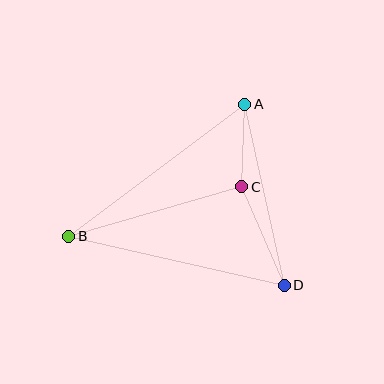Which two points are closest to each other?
Points A and C are closest to each other.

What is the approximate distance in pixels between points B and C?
The distance between B and C is approximately 180 pixels.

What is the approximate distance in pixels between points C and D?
The distance between C and D is approximately 108 pixels.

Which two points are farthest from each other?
Points B and D are farthest from each other.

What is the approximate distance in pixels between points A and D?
The distance between A and D is approximately 185 pixels.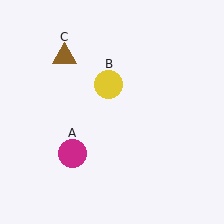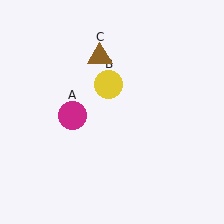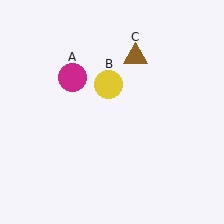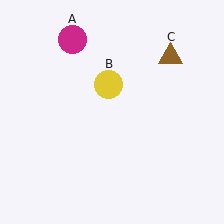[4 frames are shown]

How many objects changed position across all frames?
2 objects changed position: magenta circle (object A), brown triangle (object C).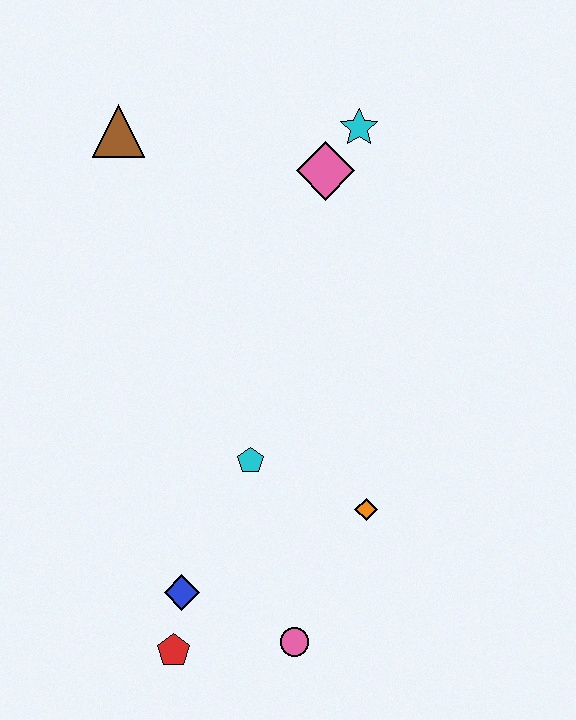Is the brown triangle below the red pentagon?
No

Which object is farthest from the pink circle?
The brown triangle is farthest from the pink circle.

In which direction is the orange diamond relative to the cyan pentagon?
The orange diamond is to the right of the cyan pentagon.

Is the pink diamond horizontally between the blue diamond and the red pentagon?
No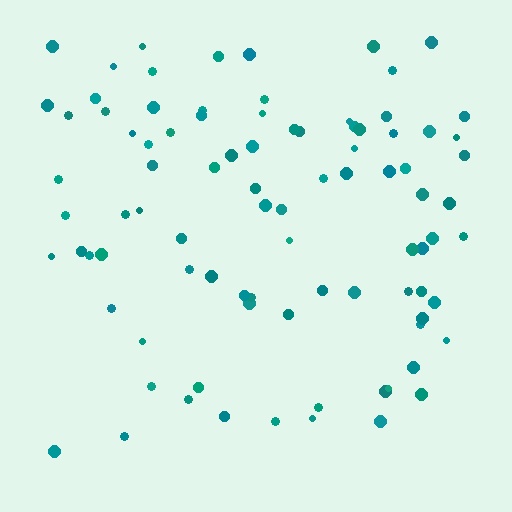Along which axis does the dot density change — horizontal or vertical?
Vertical.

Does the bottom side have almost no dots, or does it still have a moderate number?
Still a moderate number, just noticeably fewer than the top.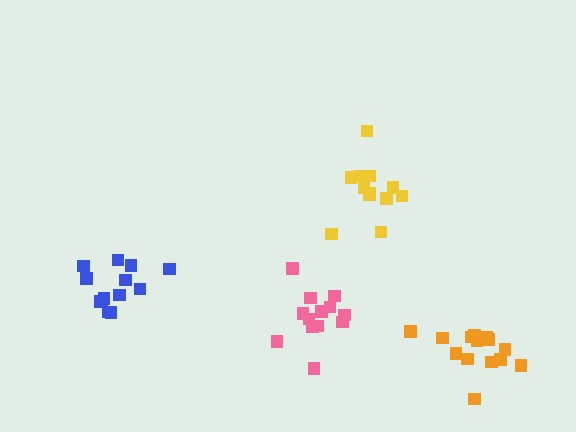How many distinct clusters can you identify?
There are 4 distinct clusters.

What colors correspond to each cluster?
The clusters are colored: blue, yellow, pink, orange.